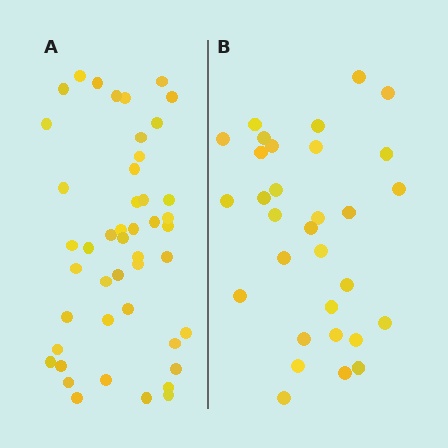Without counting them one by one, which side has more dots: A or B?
Region A (the left region) has more dots.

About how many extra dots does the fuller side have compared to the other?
Region A has approximately 15 more dots than region B.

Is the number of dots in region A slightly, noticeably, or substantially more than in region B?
Region A has substantially more. The ratio is roughly 1.5 to 1.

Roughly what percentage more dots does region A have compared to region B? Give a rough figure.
About 50% more.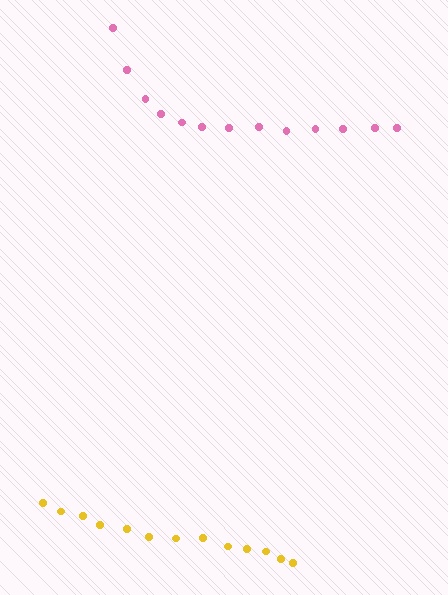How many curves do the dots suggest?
There are 2 distinct paths.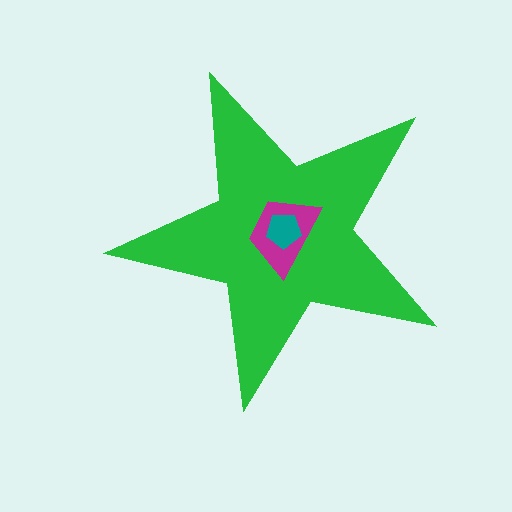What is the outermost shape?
The green star.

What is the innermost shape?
The teal pentagon.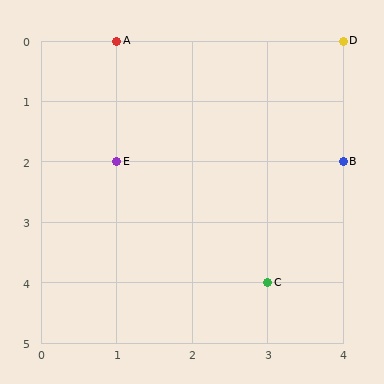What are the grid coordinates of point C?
Point C is at grid coordinates (3, 4).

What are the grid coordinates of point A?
Point A is at grid coordinates (1, 0).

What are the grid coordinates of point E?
Point E is at grid coordinates (1, 2).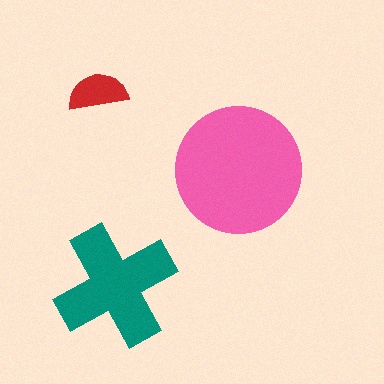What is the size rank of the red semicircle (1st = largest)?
3rd.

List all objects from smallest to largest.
The red semicircle, the teal cross, the pink circle.